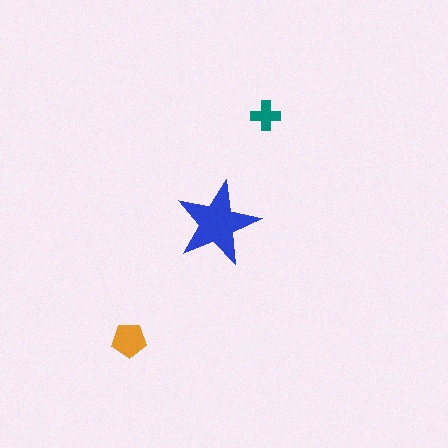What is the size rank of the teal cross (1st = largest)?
3rd.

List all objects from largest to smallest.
The blue star, the orange pentagon, the teal cross.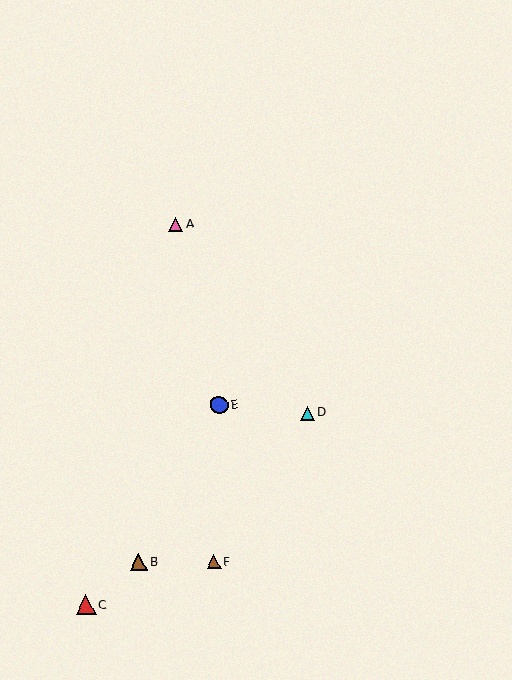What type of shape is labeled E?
Shape E is a blue circle.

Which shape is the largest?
The red triangle (labeled C) is the largest.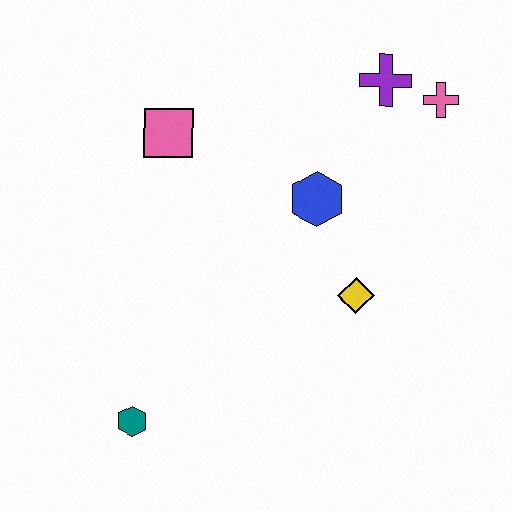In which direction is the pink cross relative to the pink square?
The pink cross is to the right of the pink square.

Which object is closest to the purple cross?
The pink cross is closest to the purple cross.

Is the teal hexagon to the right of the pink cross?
No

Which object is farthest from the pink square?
The teal hexagon is farthest from the pink square.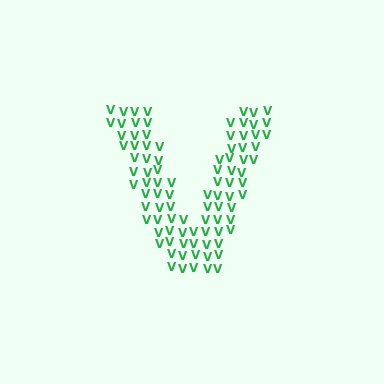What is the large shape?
The large shape is the letter V.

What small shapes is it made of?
It is made of small letter V's.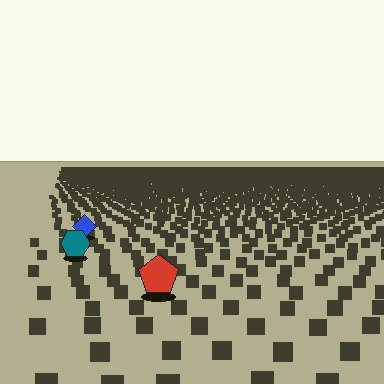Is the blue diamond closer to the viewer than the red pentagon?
No. The red pentagon is closer — you can tell from the texture gradient: the ground texture is coarser near it.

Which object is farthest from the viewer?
The blue diamond is farthest from the viewer. It appears smaller and the ground texture around it is denser.